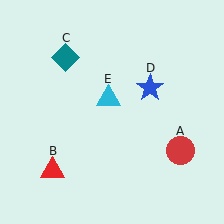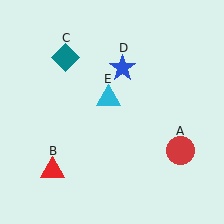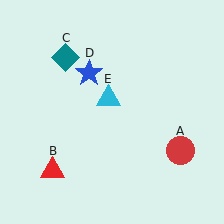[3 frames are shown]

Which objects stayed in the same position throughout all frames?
Red circle (object A) and red triangle (object B) and teal diamond (object C) and cyan triangle (object E) remained stationary.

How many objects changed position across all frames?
1 object changed position: blue star (object D).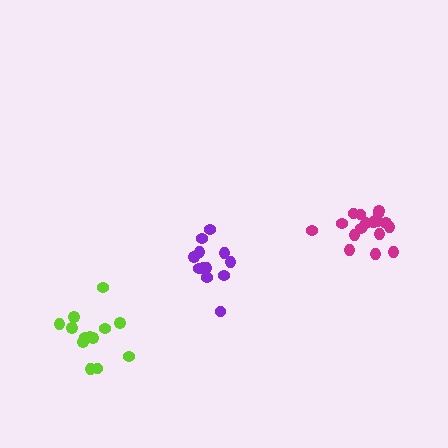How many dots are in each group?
Group 1: 12 dots, Group 2: 17 dots, Group 3: 13 dots (42 total).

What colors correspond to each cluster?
The clusters are colored: purple, magenta, lime.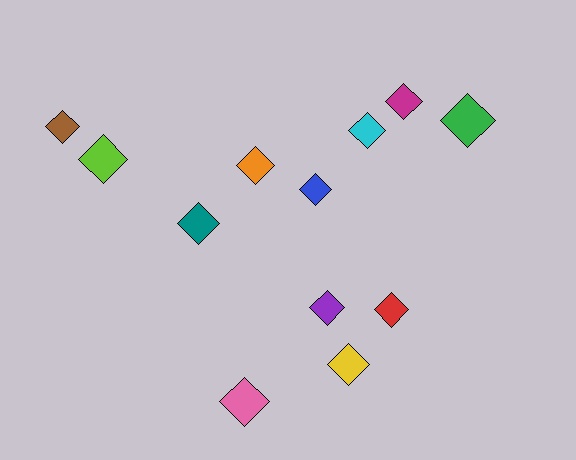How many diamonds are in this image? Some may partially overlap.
There are 12 diamonds.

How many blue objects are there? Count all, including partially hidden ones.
There is 1 blue object.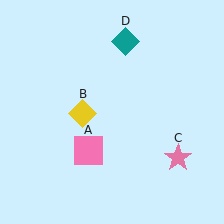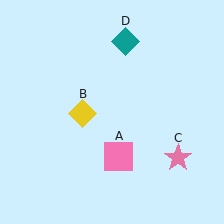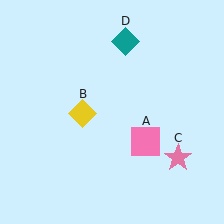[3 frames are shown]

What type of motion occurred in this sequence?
The pink square (object A) rotated counterclockwise around the center of the scene.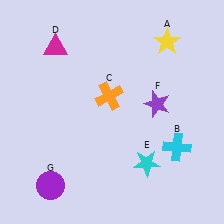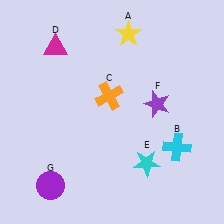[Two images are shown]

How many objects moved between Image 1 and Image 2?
1 object moved between the two images.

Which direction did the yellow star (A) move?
The yellow star (A) moved left.